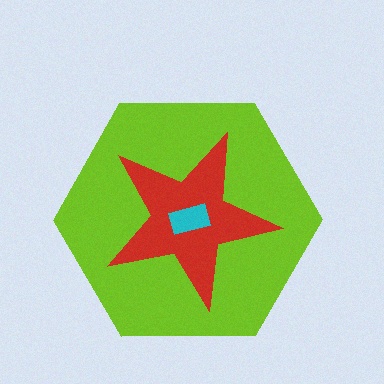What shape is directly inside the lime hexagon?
The red star.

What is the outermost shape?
The lime hexagon.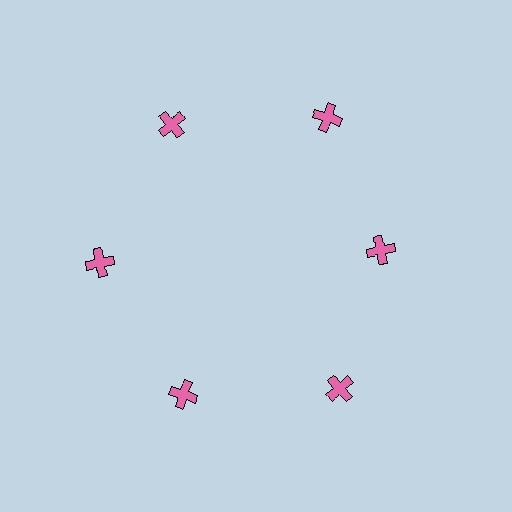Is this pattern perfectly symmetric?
No. The 6 pink crosses are arranged in a ring, but one element near the 3 o'clock position is pulled inward toward the center, breaking the 6-fold rotational symmetry.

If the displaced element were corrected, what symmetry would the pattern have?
It would have 6-fold rotational symmetry — the pattern would map onto itself every 60 degrees.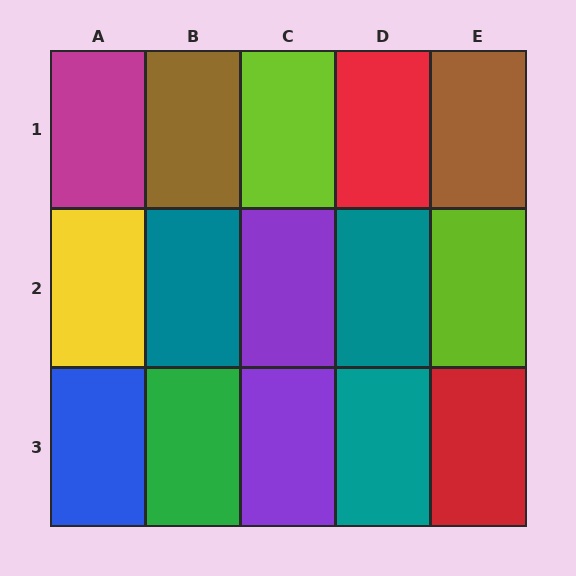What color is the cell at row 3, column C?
Purple.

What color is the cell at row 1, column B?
Brown.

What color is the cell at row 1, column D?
Red.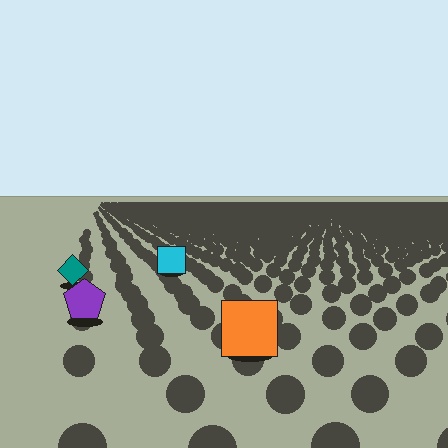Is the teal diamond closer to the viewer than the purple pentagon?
No. The purple pentagon is closer — you can tell from the texture gradient: the ground texture is coarser near it.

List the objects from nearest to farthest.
From nearest to farthest: the orange square, the purple pentagon, the teal diamond, the cyan square.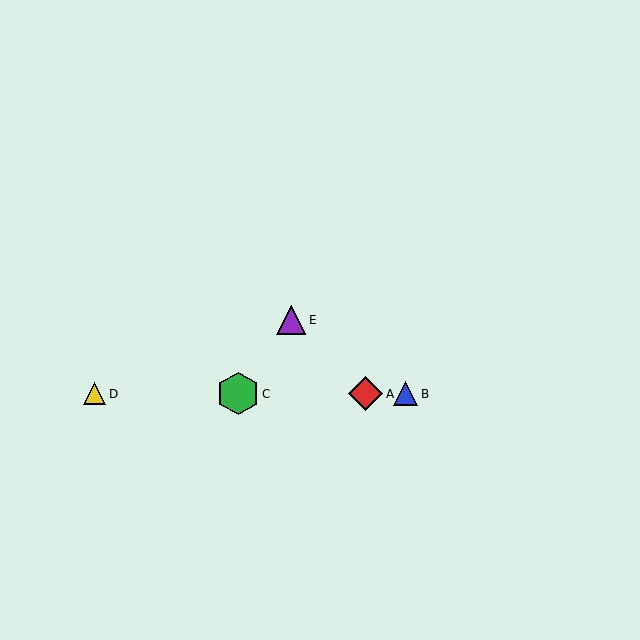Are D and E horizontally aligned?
No, D is at y≈394 and E is at y≈320.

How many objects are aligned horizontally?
4 objects (A, B, C, D) are aligned horizontally.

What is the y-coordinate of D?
Object D is at y≈394.